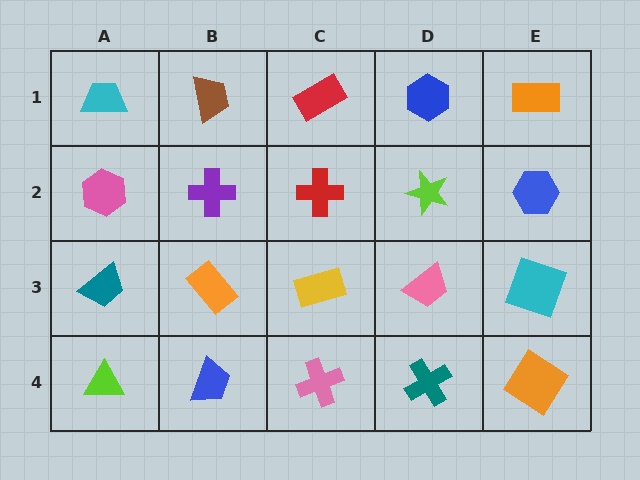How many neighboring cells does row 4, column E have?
2.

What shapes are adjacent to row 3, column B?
A purple cross (row 2, column B), a blue trapezoid (row 4, column B), a teal trapezoid (row 3, column A), a yellow rectangle (row 3, column C).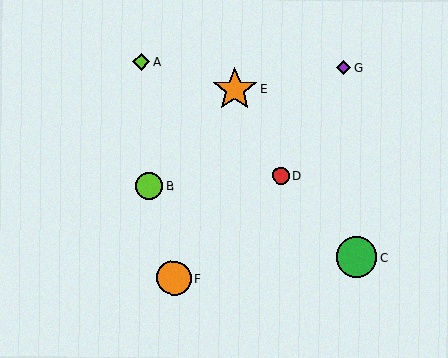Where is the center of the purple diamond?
The center of the purple diamond is at (344, 68).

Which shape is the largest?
The orange star (labeled E) is the largest.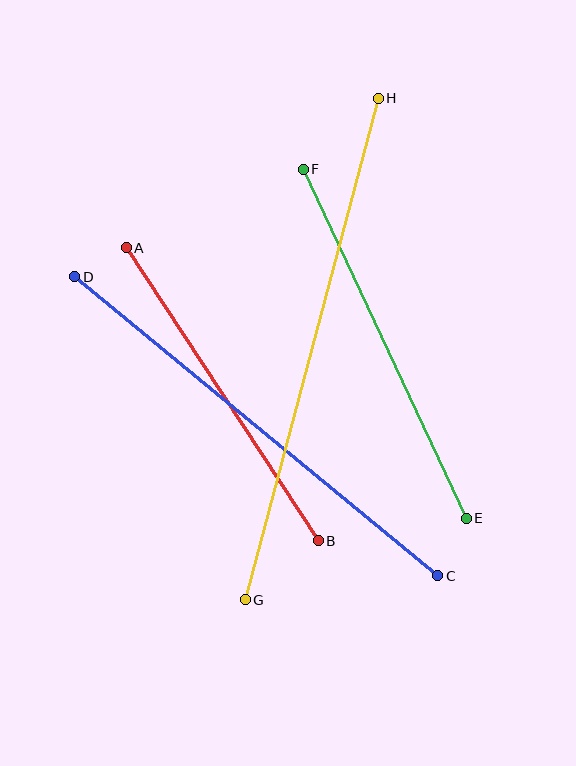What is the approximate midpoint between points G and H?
The midpoint is at approximately (312, 349) pixels.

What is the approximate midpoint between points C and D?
The midpoint is at approximately (256, 426) pixels.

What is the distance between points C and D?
The distance is approximately 470 pixels.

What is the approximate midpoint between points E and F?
The midpoint is at approximately (385, 344) pixels.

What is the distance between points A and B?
The distance is approximately 350 pixels.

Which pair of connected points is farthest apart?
Points G and H are farthest apart.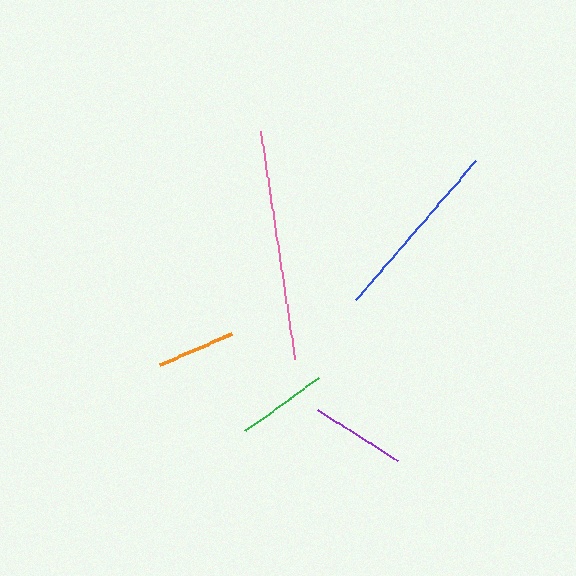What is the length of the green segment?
The green segment is approximately 90 pixels long.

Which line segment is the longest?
The pink line is the longest at approximately 230 pixels.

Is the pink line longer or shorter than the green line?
The pink line is longer than the green line.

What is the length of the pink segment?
The pink segment is approximately 230 pixels long.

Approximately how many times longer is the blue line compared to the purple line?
The blue line is approximately 1.9 times the length of the purple line.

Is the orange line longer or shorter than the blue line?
The blue line is longer than the orange line.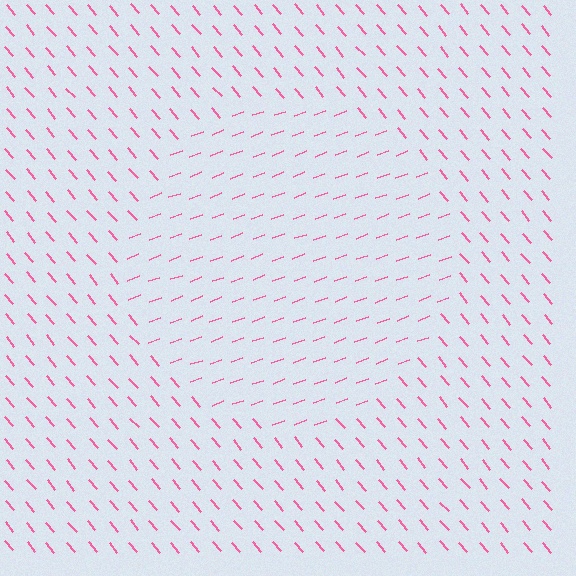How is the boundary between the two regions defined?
The boundary is defined purely by a change in line orientation (approximately 70 degrees difference). All lines are the same color and thickness.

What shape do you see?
I see a circle.